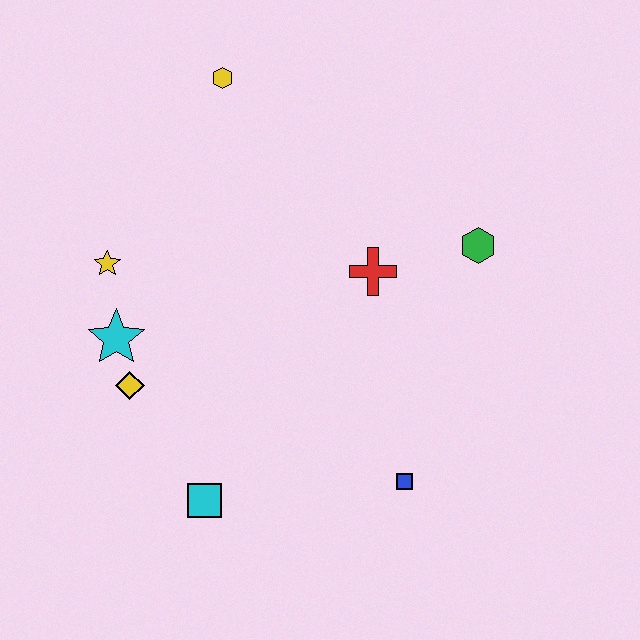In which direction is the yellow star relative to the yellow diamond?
The yellow star is above the yellow diamond.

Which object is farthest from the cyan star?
The green hexagon is farthest from the cyan star.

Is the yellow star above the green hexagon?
No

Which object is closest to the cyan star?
The yellow diamond is closest to the cyan star.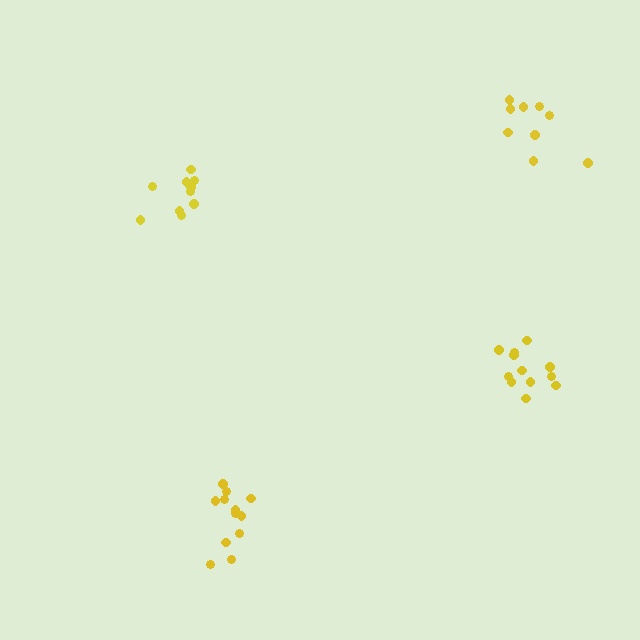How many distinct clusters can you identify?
There are 4 distinct clusters.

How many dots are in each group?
Group 1: 12 dots, Group 2: 10 dots, Group 3: 9 dots, Group 4: 12 dots (43 total).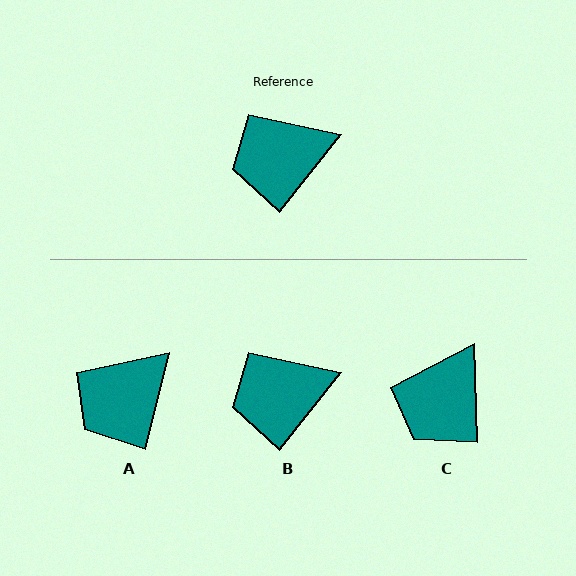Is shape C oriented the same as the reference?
No, it is off by about 40 degrees.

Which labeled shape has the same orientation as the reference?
B.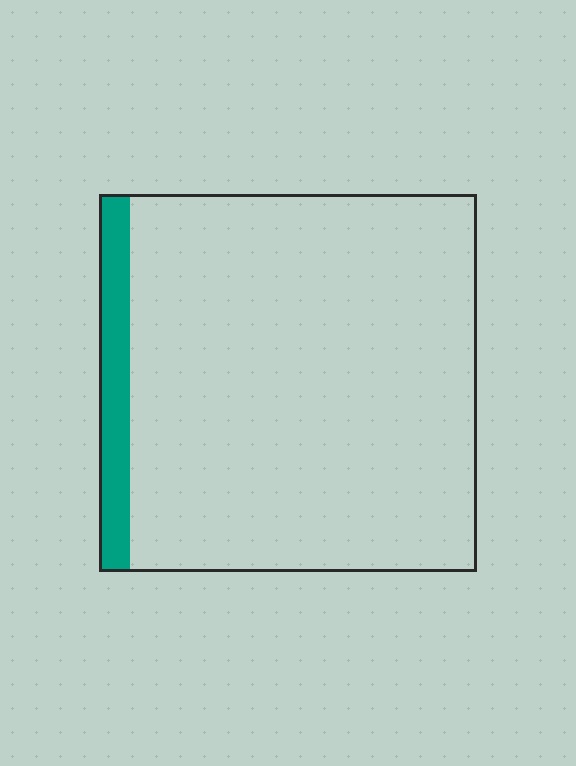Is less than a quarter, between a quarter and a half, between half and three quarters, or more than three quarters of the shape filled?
Less than a quarter.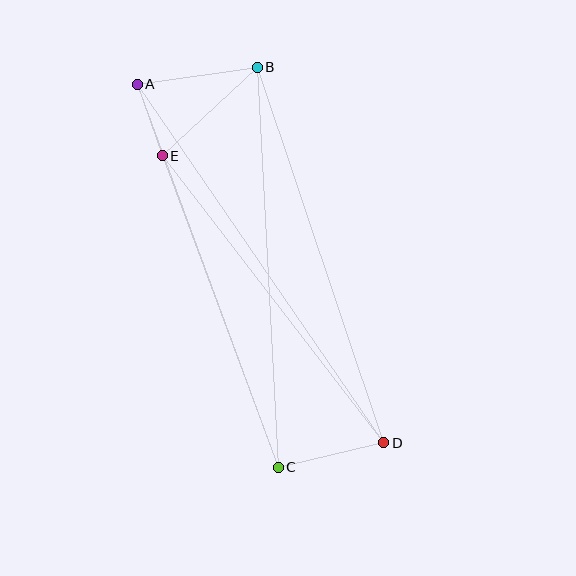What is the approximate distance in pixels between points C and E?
The distance between C and E is approximately 333 pixels.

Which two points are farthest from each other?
Points A and D are farthest from each other.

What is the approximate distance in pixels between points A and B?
The distance between A and B is approximately 121 pixels.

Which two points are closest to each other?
Points A and E are closest to each other.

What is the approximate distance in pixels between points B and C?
The distance between B and C is approximately 401 pixels.